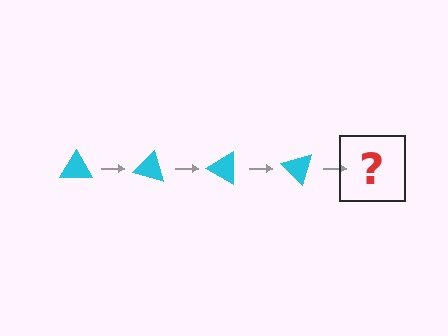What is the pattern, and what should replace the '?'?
The pattern is that the triangle rotates 15 degrees each step. The '?' should be a cyan triangle rotated 60 degrees.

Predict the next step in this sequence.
The next step is a cyan triangle rotated 60 degrees.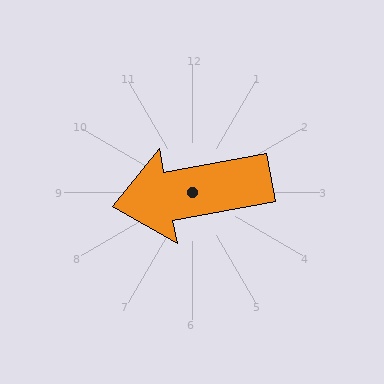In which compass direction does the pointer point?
West.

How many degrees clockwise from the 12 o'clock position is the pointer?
Approximately 259 degrees.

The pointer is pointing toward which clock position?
Roughly 9 o'clock.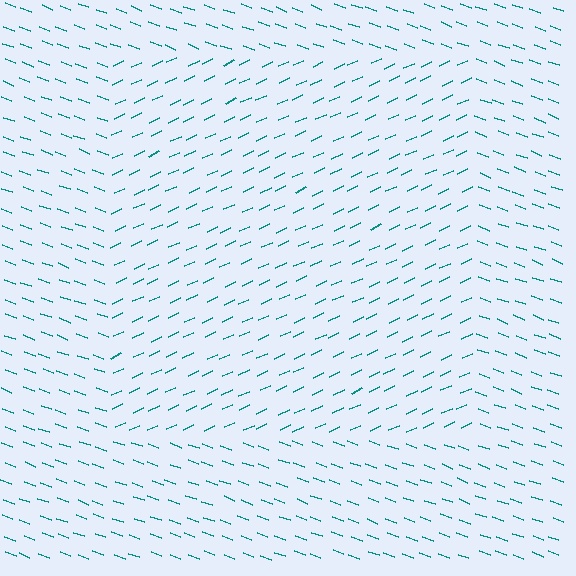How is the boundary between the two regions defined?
The boundary is defined purely by a change in line orientation (approximately 45 degrees difference). All lines are the same color and thickness.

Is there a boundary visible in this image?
Yes, there is a texture boundary formed by a change in line orientation.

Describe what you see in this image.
The image is filled with small teal line segments. A rectangle region in the image has lines oriented differently from the surrounding lines, creating a visible texture boundary.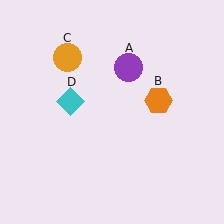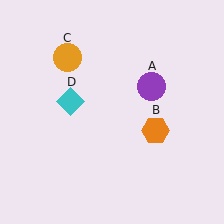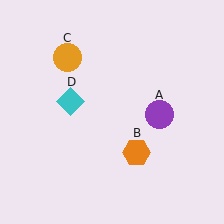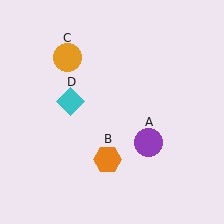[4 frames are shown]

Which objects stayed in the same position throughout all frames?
Orange circle (object C) and cyan diamond (object D) remained stationary.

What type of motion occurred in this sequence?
The purple circle (object A), orange hexagon (object B) rotated clockwise around the center of the scene.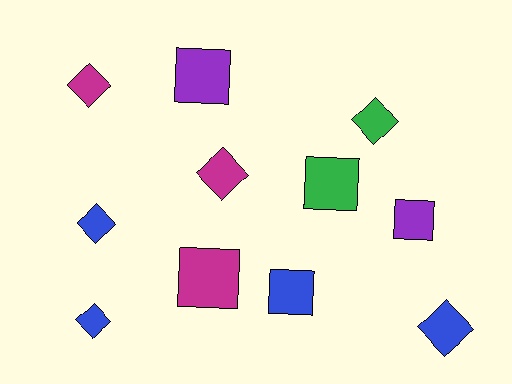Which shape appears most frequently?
Diamond, with 6 objects.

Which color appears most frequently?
Blue, with 4 objects.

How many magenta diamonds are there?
There are 2 magenta diamonds.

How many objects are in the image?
There are 11 objects.